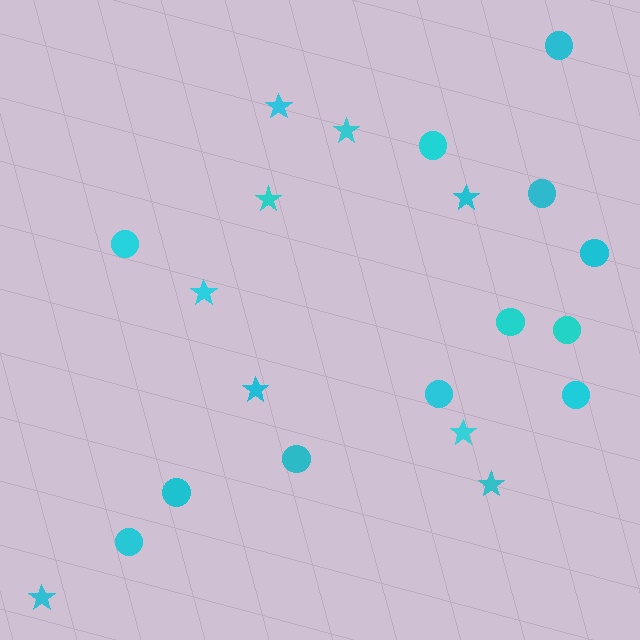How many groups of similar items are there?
There are 2 groups: one group of stars (9) and one group of circles (12).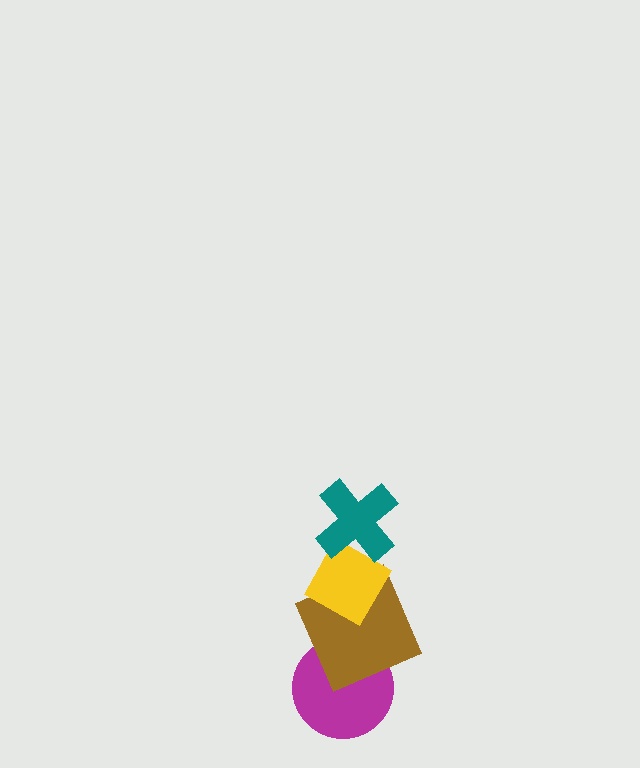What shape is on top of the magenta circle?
The brown square is on top of the magenta circle.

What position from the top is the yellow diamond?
The yellow diamond is 2nd from the top.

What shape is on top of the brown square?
The yellow diamond is on top of the brown square.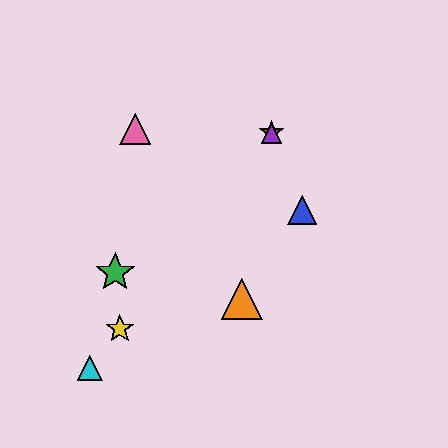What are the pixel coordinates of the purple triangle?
The purple triangle is at (272, 133).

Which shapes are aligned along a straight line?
The red star, the yellow star, the purple triangle, the cyan triangle are aligned along a straight line.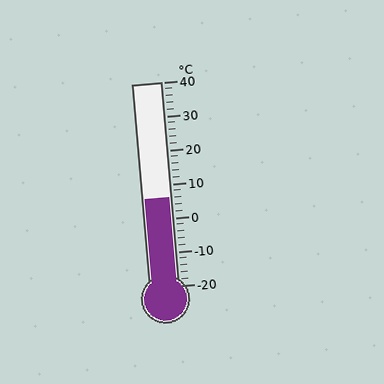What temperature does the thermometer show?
The thermometer shows approximately 6°C.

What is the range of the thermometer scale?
The thermometer scale ranges from -20°C to 40°C.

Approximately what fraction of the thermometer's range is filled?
The thermometer is filled to approximately 45% of its range.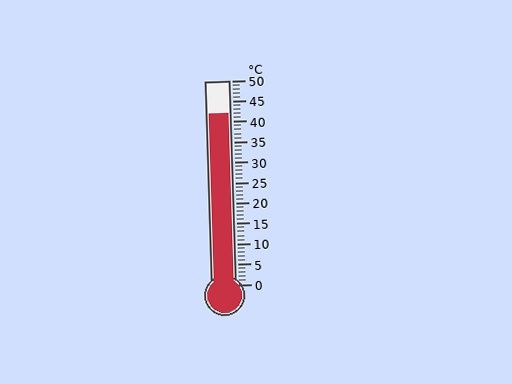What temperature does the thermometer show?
The thermometer shows approximately 42°C.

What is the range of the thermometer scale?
The thermometer scale ranges from 0°C to 50°C.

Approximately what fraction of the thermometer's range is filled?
The thermometer is filled to approximately 85% of its range.